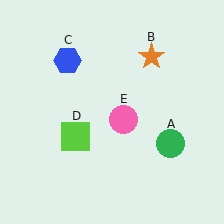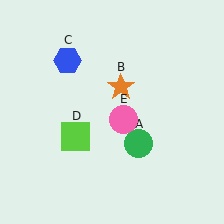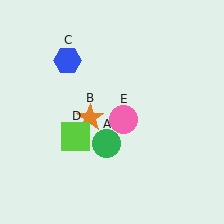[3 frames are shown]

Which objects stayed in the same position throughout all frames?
Blue hexagon (object C) and lime square (object D) and pink circle (object E) remained stationary.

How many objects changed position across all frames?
2 objects changed position: green circle (object A), orange star (object B).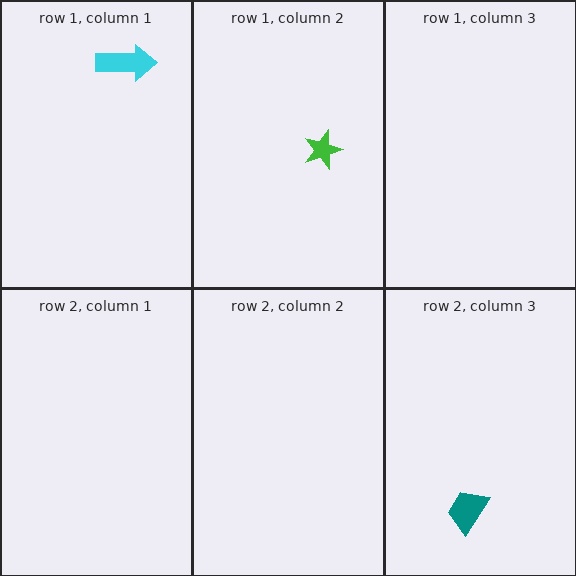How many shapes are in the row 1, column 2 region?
1.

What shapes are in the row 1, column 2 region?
The green star.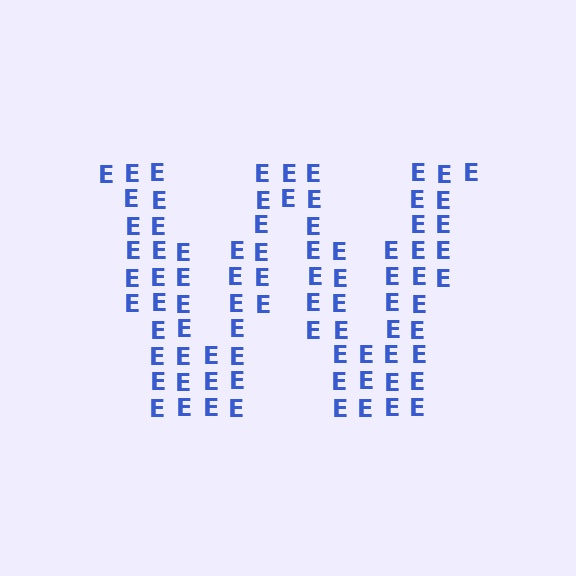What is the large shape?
The large shape is the letter W.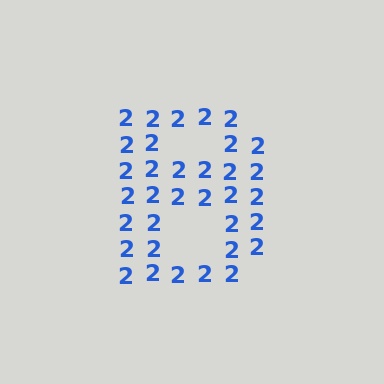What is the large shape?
The large shape is the letter B.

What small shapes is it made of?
It is made of small digit 2's.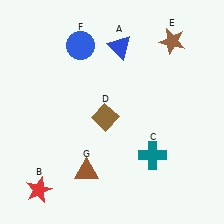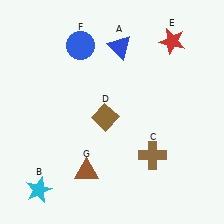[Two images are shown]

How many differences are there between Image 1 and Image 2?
There are 3 differences between the two images.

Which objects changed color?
B changed from red to cyan. C changed from teal to brown. E changed from brown to red.